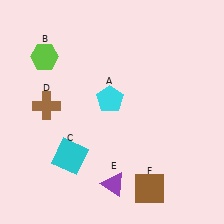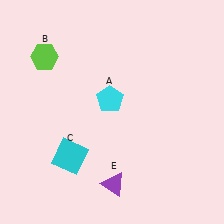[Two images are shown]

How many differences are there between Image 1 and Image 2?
There are 2 differences between the two images.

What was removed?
The brown square (F), the brown cross (D) were removed in Image 2.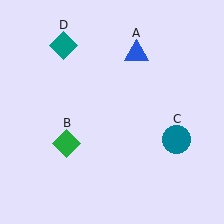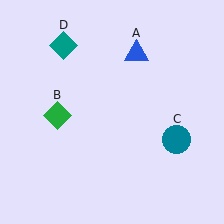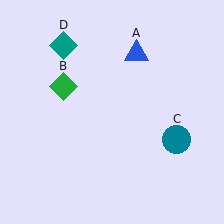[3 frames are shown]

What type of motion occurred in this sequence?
The green diamond (object B) rotated clockwise around the center of the scene.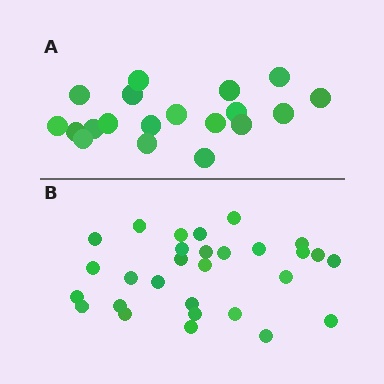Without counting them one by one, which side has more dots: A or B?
Region B (the bottom region) has more dots.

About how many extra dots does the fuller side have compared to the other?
Region B has roughly 10 or so more dots than region A.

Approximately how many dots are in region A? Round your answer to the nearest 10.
About 20 dots. (The exact count is 19, which rounds to 20.)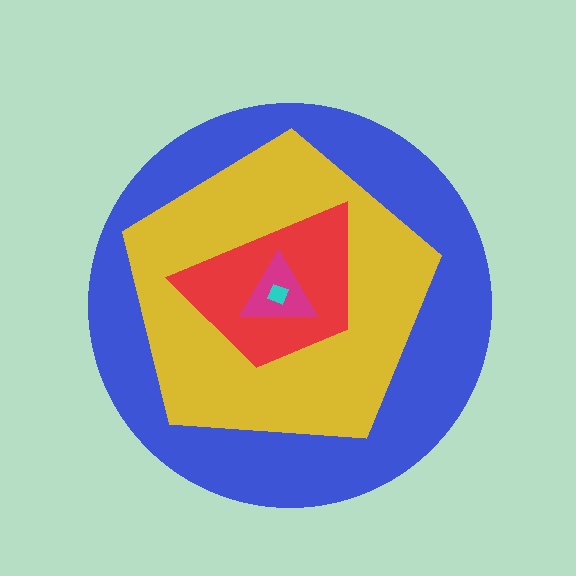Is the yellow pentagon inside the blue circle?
Yes.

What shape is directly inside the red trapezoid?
The magenta triangle.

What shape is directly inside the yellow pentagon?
The red trapezoid.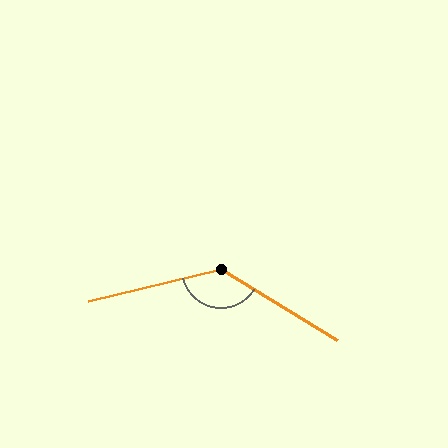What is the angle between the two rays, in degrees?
Approximately 135 degrees.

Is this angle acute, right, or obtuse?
It is obtuse.